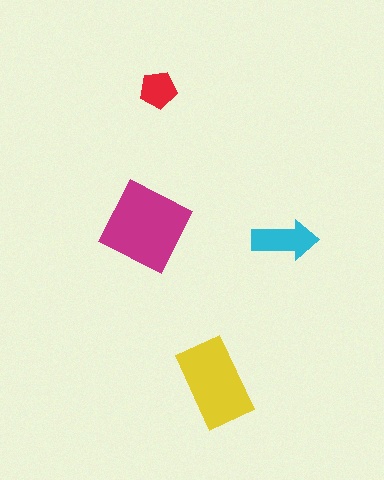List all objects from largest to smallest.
The magenta square, the yellow rectangle, the cyan arrow, the red pentagon.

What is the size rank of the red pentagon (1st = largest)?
4th.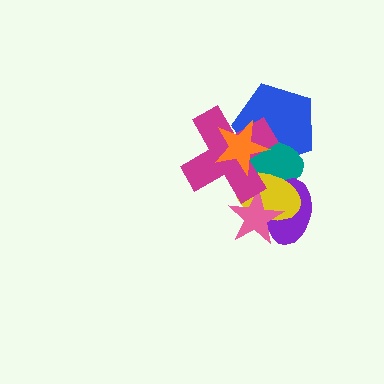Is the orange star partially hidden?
No, no other shape covers it.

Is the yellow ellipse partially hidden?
Yes, it is partially covered by another shape.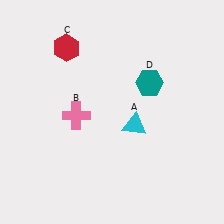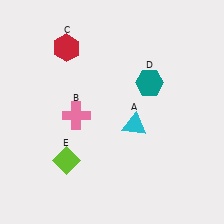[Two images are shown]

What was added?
A lime diamond (E) was added in Image 2.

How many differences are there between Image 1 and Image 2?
There is 1 difference between the two images.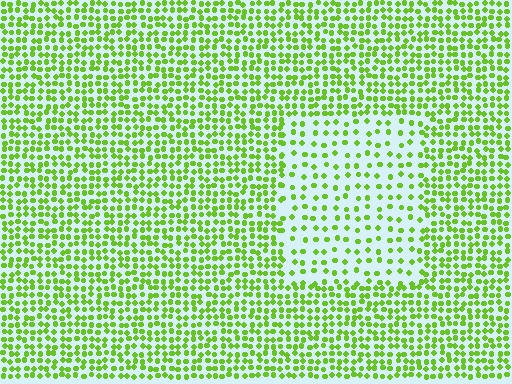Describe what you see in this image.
The image contains small lime elements arranged at two different densities. A rectangle-shaped region is visible where the elements are less densely packed than the surrounding area.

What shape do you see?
I see a rectangle.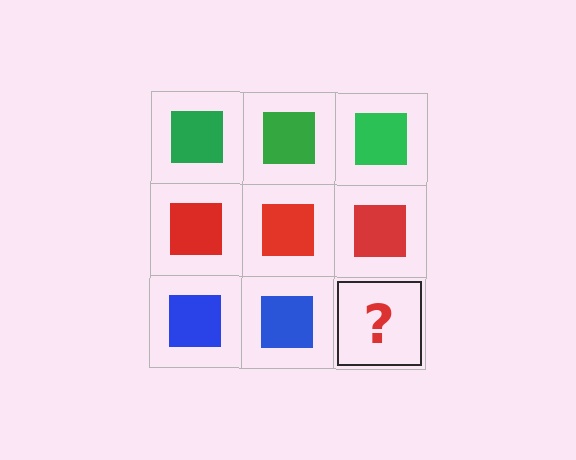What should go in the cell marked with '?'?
The missing cell should contain a blue square.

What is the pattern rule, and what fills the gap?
The rule is that each row has a consistent color. The gap should be filled with a blue square.